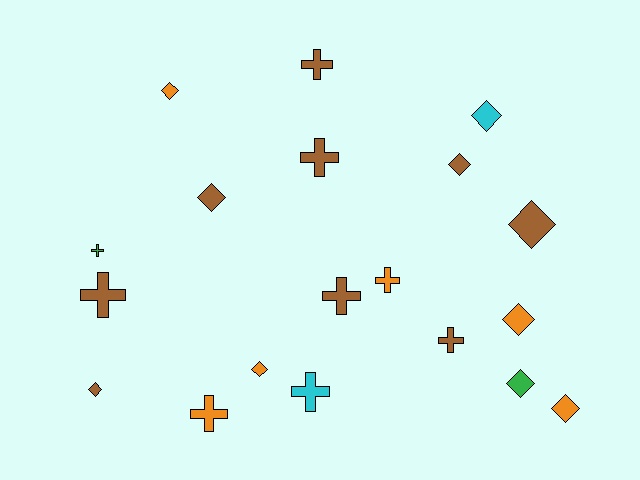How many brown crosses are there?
There are 5 brown crosses.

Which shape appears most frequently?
Diamond, with 10 objects.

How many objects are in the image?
There are 19 objects.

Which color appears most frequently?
Brown, with 9 objects.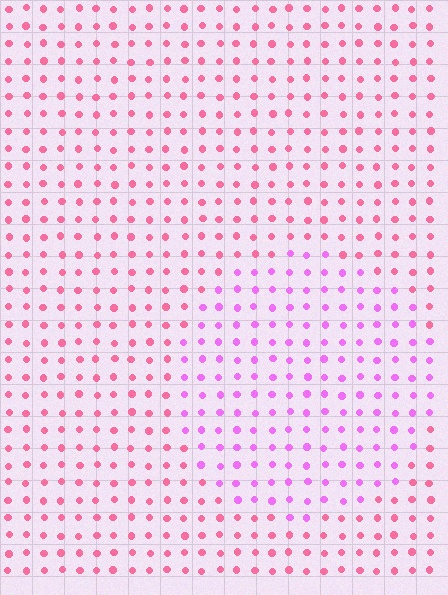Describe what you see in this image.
The image is filled with small pink elements in a uniform arrangement. A circle-shaped region is visible where the elements are tinted to a slightly different hue, forming a subtle color boundary.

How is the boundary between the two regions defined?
The boundary is defined purely by a slight shift in hue (about 41 degrees). Spacing, size, and orientation are identical on both sides.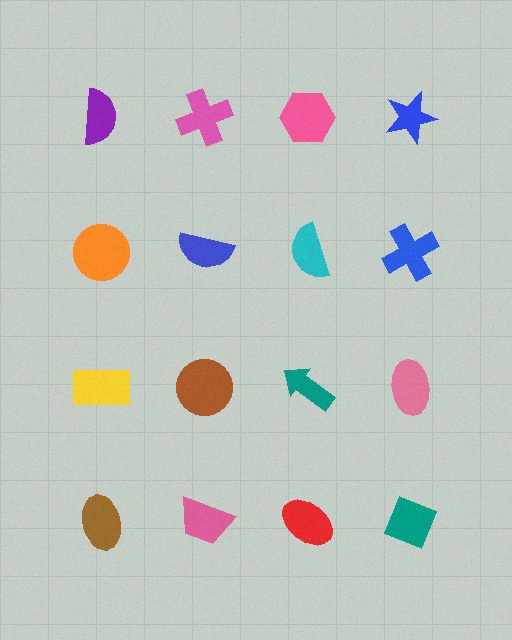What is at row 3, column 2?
A brown circle.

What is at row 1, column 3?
A pink hexagon.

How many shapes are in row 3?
4 shapes.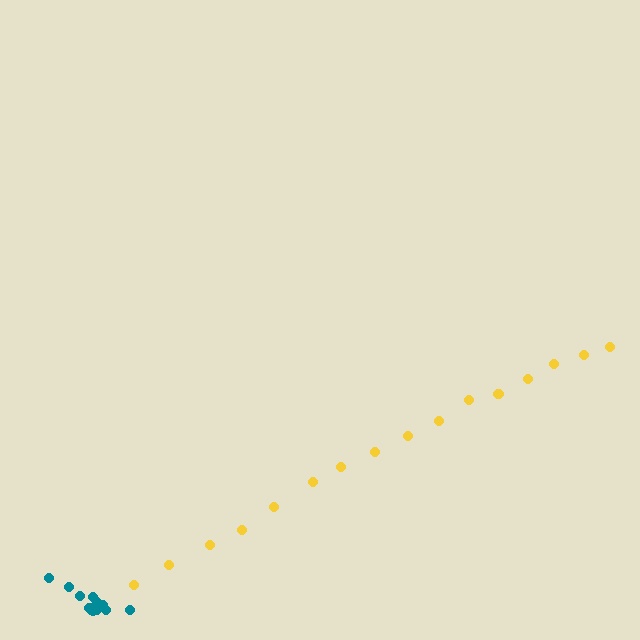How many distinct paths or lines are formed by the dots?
There are 2 distinct paths.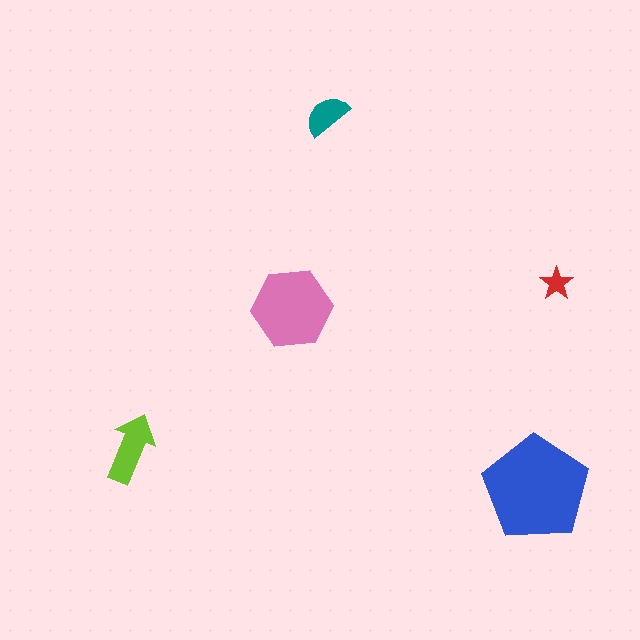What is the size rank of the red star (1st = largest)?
5th.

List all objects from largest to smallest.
The blue pentagon, the pink hexagon, the lime arrow, the teal semicircle, the red star.